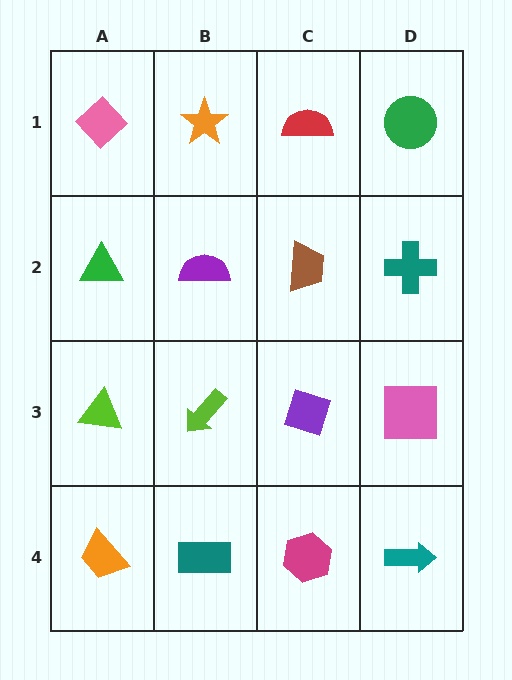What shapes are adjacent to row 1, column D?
A teal cross (row 2, column D), a red semicircle (row 1, column C).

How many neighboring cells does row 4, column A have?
2.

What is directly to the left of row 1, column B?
A pink diamond.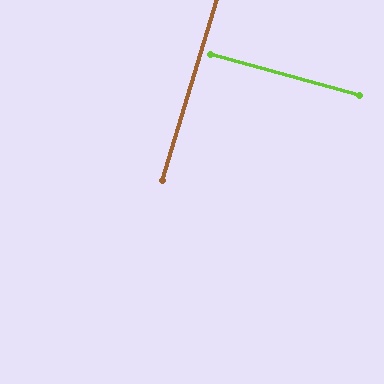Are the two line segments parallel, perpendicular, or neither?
Perpendicular — they meet at approximately 88°.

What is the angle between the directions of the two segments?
Approximately 88 degrees.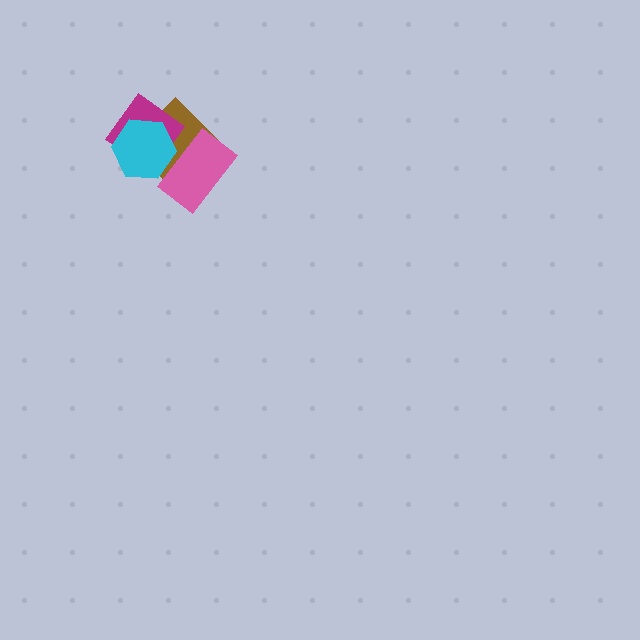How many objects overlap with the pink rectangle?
3 objects overlap with the pink rectangle.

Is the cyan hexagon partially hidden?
No, no other shape covers it.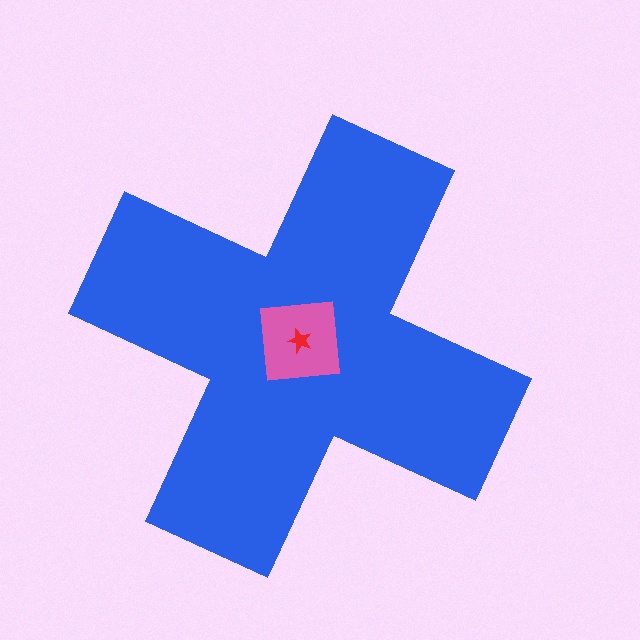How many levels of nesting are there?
3.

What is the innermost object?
The red star.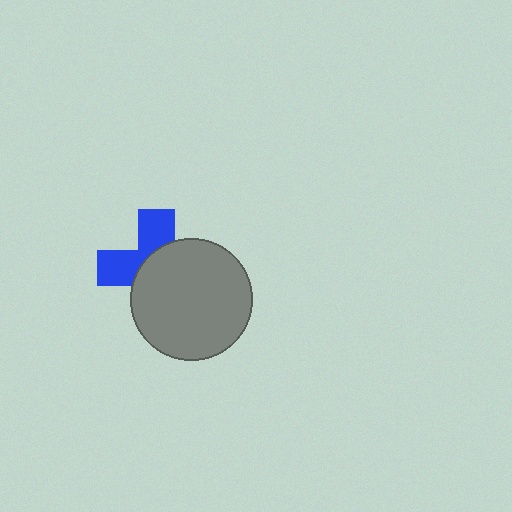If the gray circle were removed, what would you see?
You would see the complete blue cross.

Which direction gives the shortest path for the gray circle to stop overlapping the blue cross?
Moving toward the lower-right gives the shortest separation.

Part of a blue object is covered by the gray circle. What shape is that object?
It is a cross.